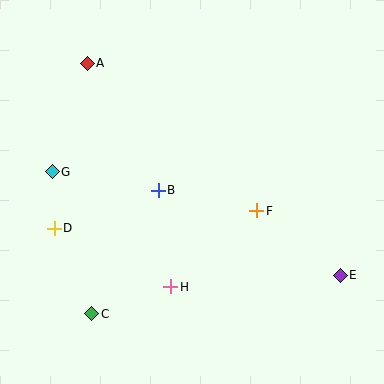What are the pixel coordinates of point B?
Point B is at (158, 190).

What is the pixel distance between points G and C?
The distance between G and C is 147 pixels.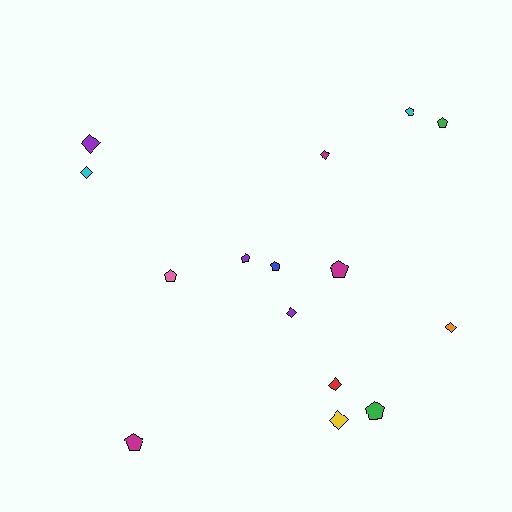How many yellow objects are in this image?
There is 1 yellow object.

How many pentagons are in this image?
There are 8 pentagons.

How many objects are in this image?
There are 15 objects.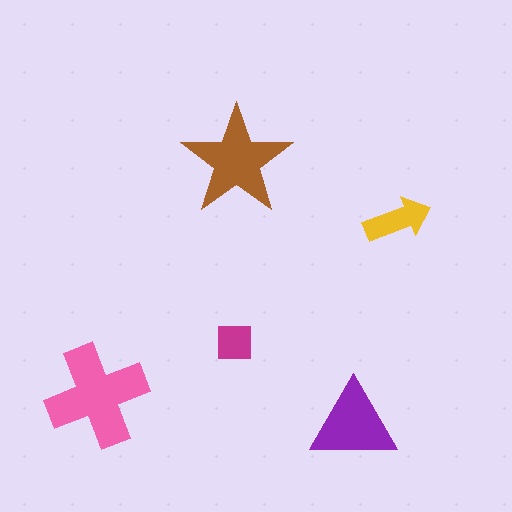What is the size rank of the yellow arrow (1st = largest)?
4th.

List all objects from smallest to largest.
The magenta square, the yellow arrow, the purple triangle, the brown star, the pink cross.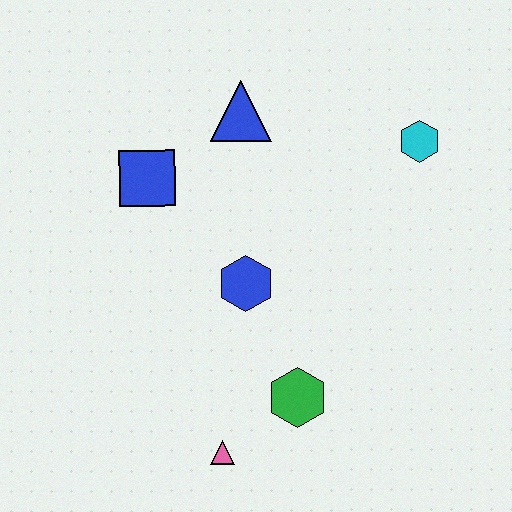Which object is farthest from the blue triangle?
The pink triangle is farthest from the blue triangle.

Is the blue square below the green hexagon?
No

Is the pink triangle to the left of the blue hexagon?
Yes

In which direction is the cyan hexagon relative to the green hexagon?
The cyan hexagon is above the green hexagon.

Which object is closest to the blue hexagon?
The green hexagon is closest to the blue hexagon.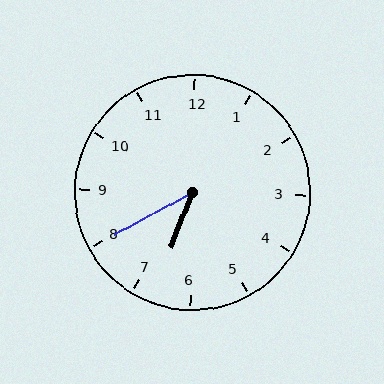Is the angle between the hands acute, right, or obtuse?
It is acute.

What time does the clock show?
6:40.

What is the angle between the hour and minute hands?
Approximately 40 degrees.